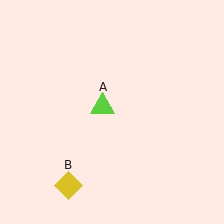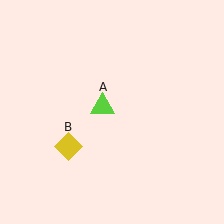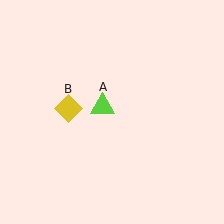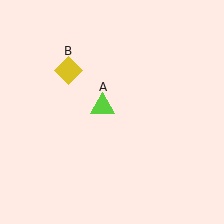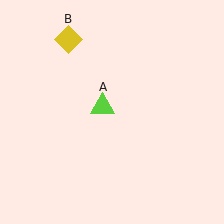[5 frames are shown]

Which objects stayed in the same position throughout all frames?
Lime triangle (object A) remained stationary.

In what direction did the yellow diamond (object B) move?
The yellow diamond (object B) moved up.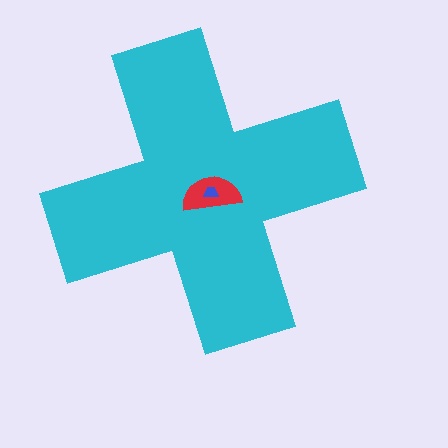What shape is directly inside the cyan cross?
The red semicircle.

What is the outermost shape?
The cyan cross.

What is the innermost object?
The blue trapezoid.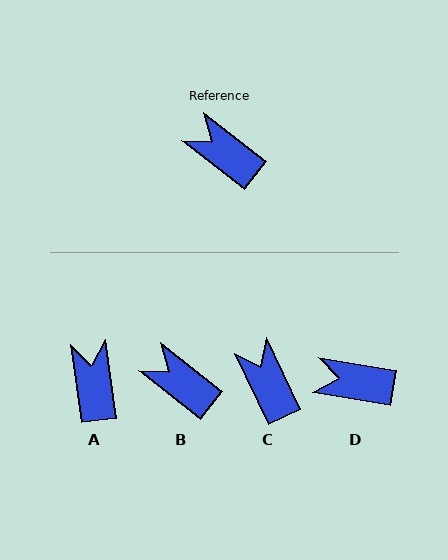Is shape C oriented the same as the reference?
No, it is off by about 27 degrees.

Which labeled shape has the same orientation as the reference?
B.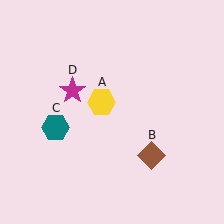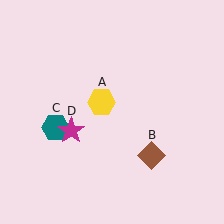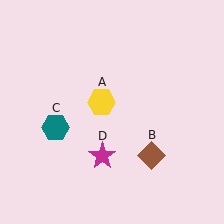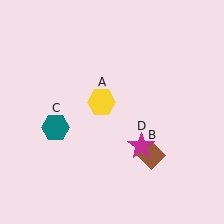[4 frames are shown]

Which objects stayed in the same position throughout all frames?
Yellow hexagon (object A) and brown diamond (object B) and teal hexagon (object C) remained stationary.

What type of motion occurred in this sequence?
The magenta star (object D) rotated counterclockwise around the center of the scene.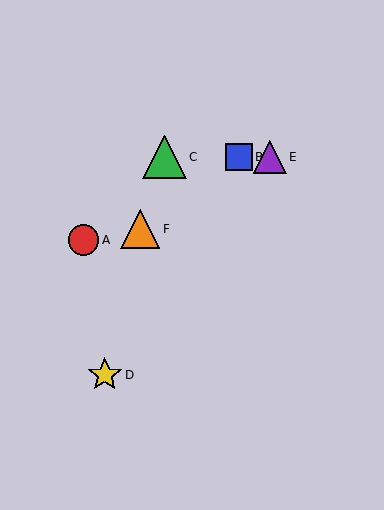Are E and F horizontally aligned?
No, E is at y≈157 and F is at y≈229.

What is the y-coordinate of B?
Object B is at y≈157.